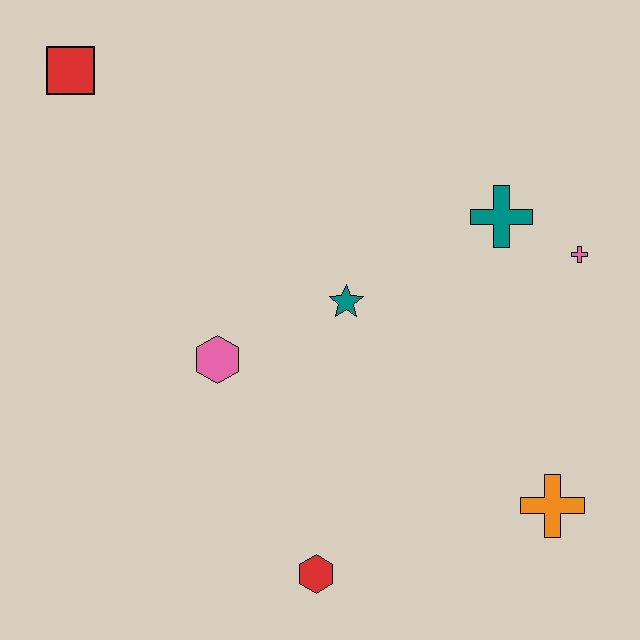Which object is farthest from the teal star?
The red square is farthest from the teal star.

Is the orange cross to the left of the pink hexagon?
No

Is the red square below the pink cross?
No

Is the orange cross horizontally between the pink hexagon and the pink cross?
Yes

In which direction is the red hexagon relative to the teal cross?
The red hexagon is below the teal cross.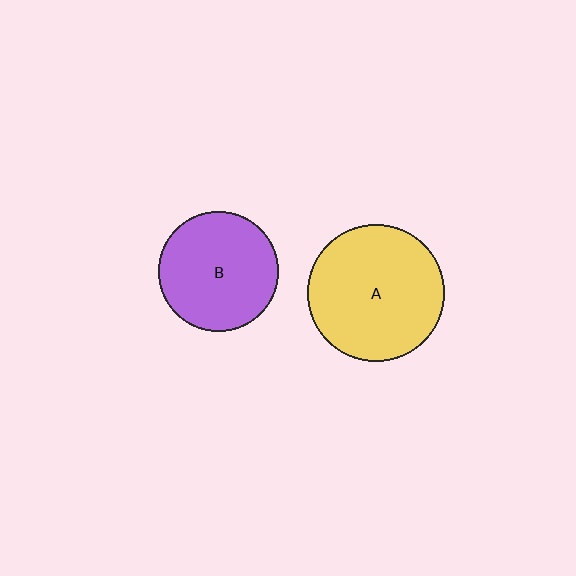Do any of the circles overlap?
No, none of the circles overlap.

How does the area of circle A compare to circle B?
Approximately 1.3 times.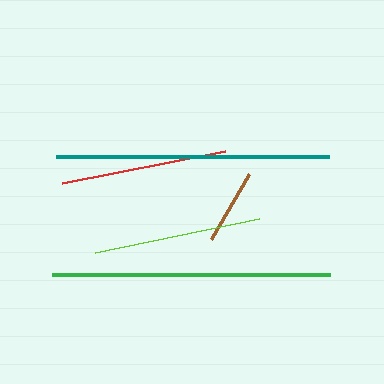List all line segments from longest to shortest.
From longest to shortest: green, teal, lime, red, brown.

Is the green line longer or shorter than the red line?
The green line is longer than the red line.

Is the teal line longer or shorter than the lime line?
The teal line is longer than the lime line.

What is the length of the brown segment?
The brown segment is approximately 75 pixels long.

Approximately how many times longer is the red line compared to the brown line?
The red line is approximately 2.2 times the length of the brown line.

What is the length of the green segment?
The green segment is approximately 278 pixels long.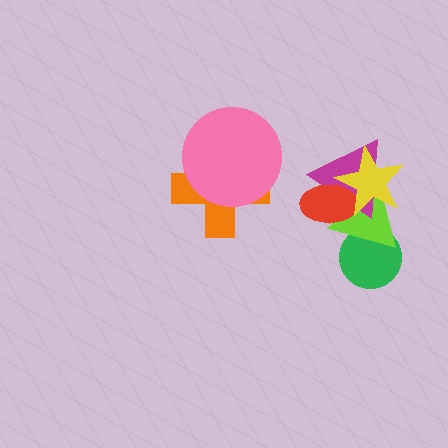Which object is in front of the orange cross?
The pink circle is in front of the orange cross.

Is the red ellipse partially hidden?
Yes, it is partially covered by another shape.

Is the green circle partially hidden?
Yes, it is partially covered by another shape.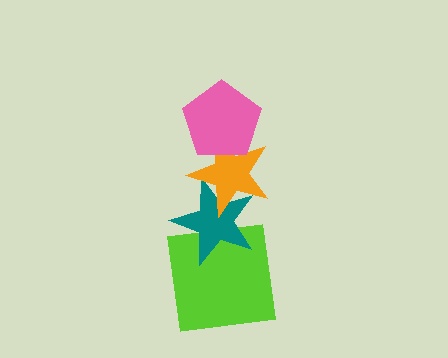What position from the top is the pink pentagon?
The pink pentagon is 1st from the top.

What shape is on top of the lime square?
The teal star is on top of the lime square.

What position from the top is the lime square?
The lime square is 4th from the top.